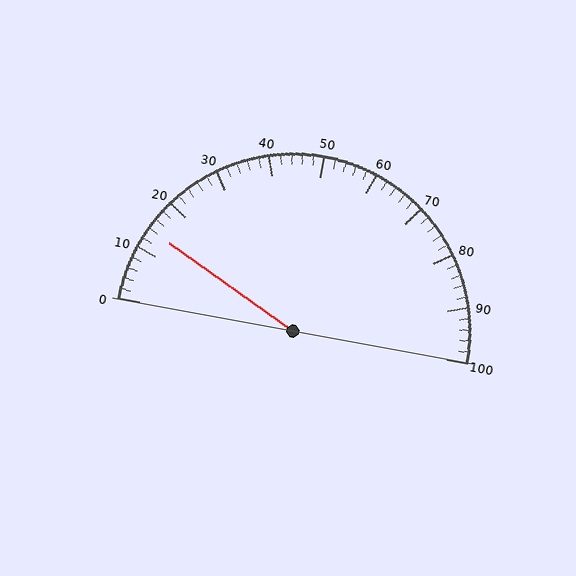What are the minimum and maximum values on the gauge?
The gauge ranges from 0 to 100.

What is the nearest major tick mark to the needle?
The nearest major tick mark is 10.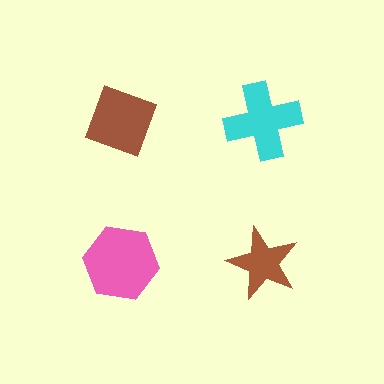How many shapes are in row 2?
2 shapes.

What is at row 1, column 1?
A brown diamond.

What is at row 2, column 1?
A pink hexagon.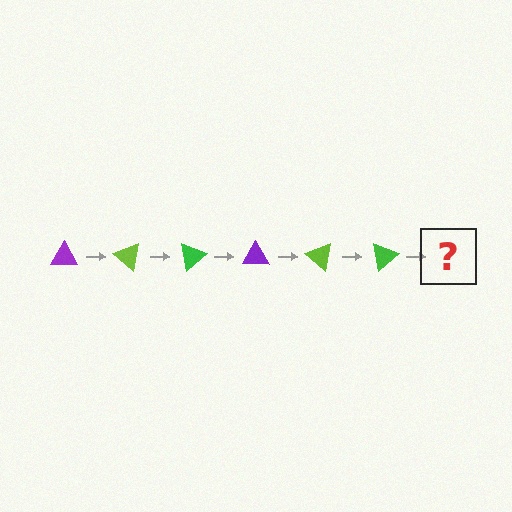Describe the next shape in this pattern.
It should be a purple triangle, rotated 240 degrees from the start.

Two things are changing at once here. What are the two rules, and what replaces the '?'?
The two rules are that it rotates 40 degrees each step and the color cycles through purple, lime, and green. The '?' should be a purple triangle, rotated 240 degrees from the start.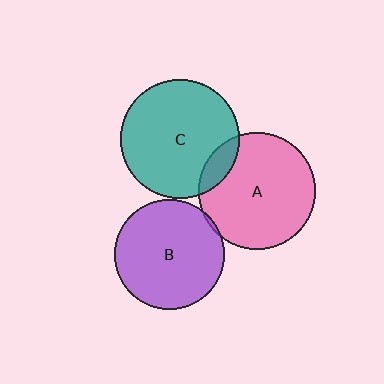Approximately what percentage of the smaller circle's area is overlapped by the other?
Approximately 5%.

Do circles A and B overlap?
Yes.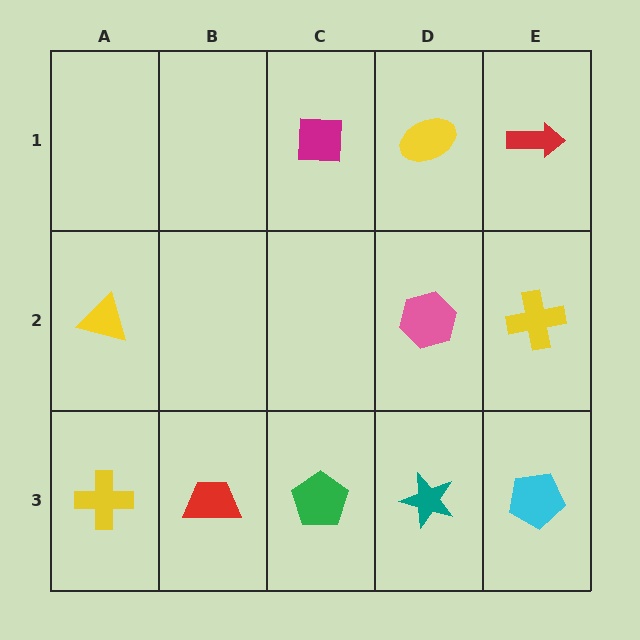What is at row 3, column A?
A yellow cross.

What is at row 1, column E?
A red arrow.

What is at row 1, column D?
A yellow ellipse.